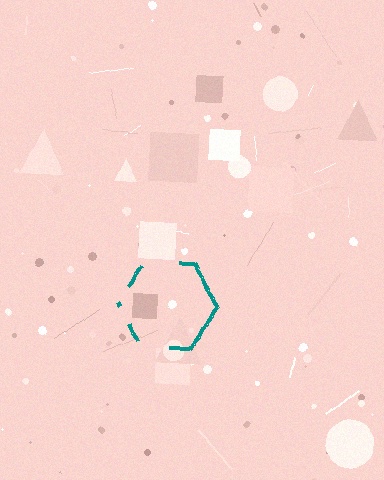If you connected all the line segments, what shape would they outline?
They would outline a hexagon.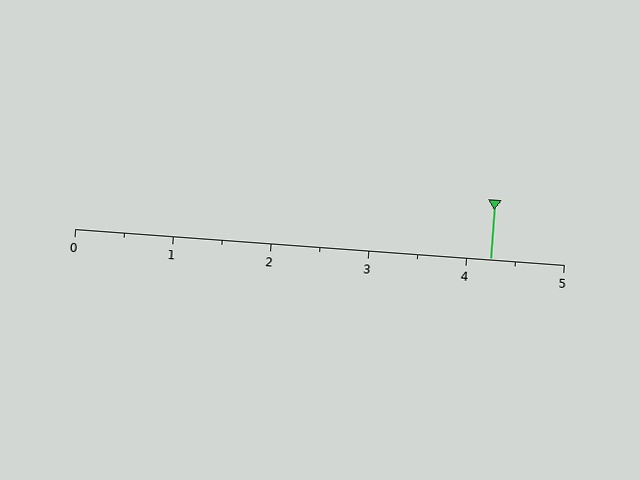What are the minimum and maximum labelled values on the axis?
The axis runs from 0 to 5.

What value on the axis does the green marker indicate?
The marker indicates approximately 4.2.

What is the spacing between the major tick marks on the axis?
The major ticks are spaced 1 apart.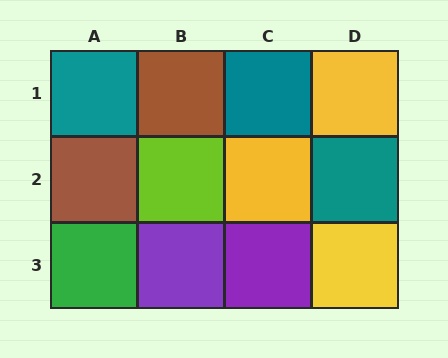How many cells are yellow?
3 cells are yellow.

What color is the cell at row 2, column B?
Lime.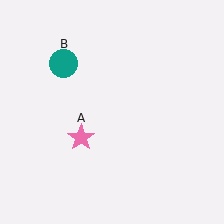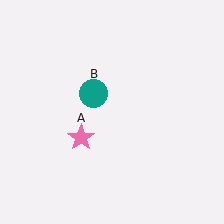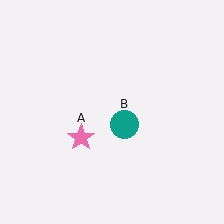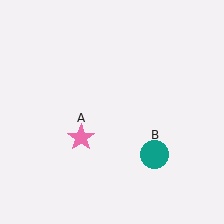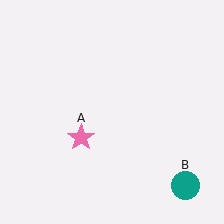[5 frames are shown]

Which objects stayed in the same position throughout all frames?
Pink star (object A) remained stationary.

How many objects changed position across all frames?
1 object changed position: teal circle (object B).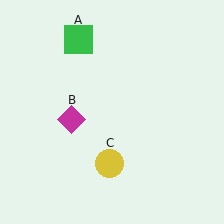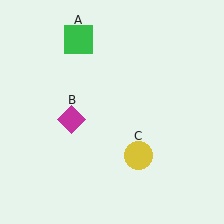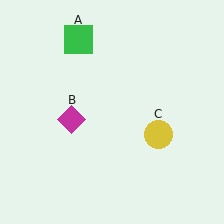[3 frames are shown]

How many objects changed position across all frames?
1 object changed position: yellow circle (object C).